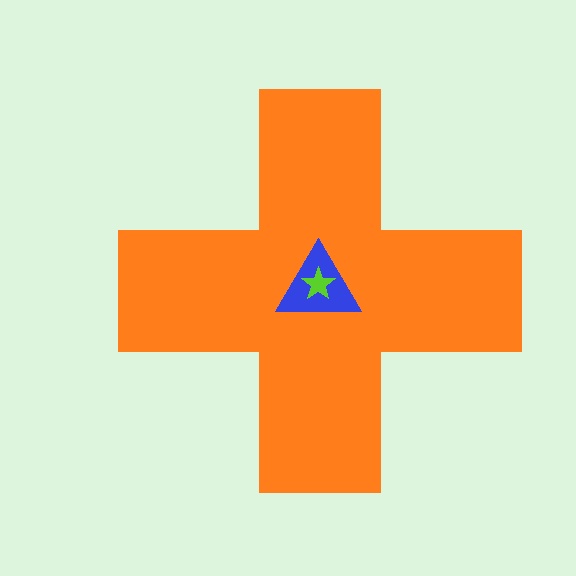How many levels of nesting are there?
3.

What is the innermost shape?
The lime star.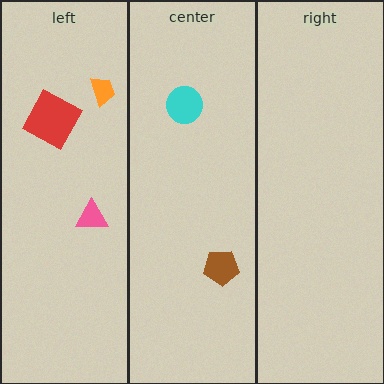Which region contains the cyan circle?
The center region.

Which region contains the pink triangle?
The left region.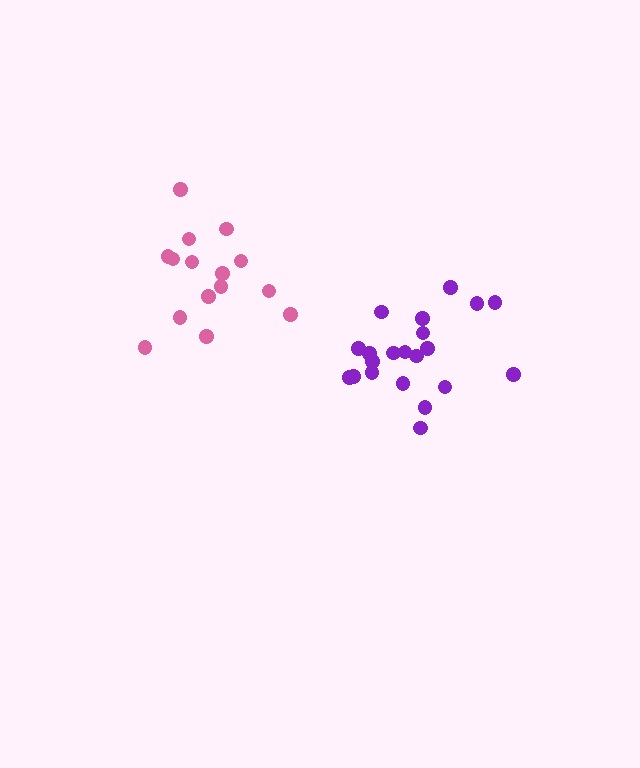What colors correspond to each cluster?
The clusters are colored: pink, purple.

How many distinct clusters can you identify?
There are 2 distinct clusters.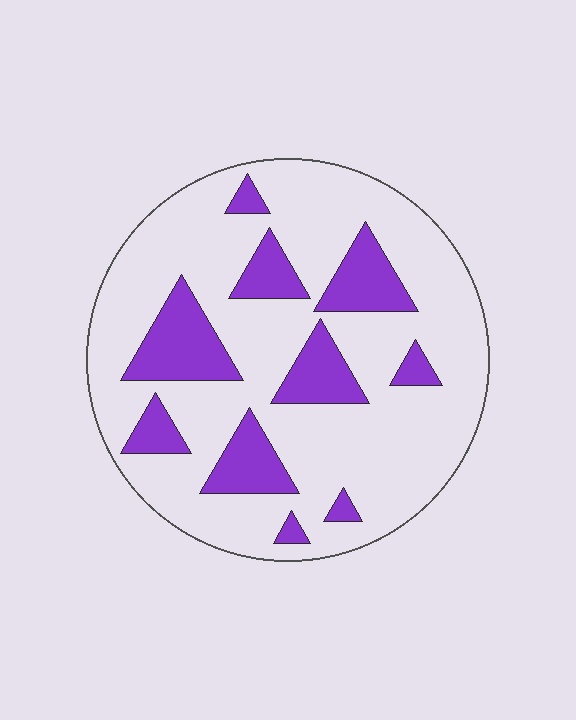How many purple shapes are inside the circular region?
10.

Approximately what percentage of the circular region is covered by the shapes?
Approximately 25%.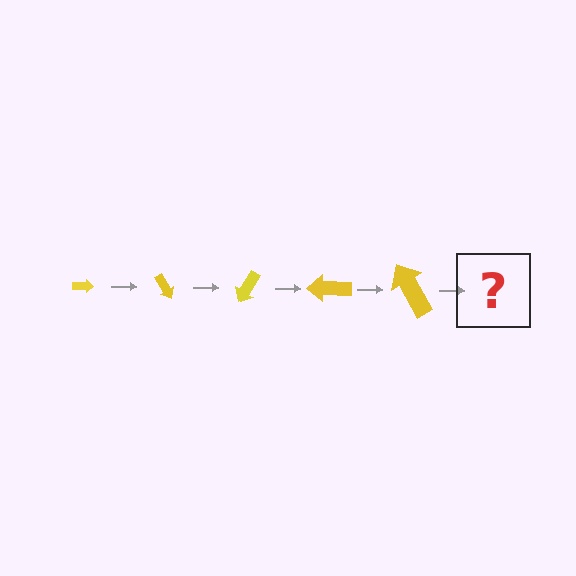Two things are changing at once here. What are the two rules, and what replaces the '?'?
The two rules are that the arrow grows larger each step and it rotates 60 degrees each step. The '?' should be an arrow, larger than the previous one and rotated 300 degrees from the start.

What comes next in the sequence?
The next element should be an arrow, larger than the previous one and rotated 300 degrees from the start.